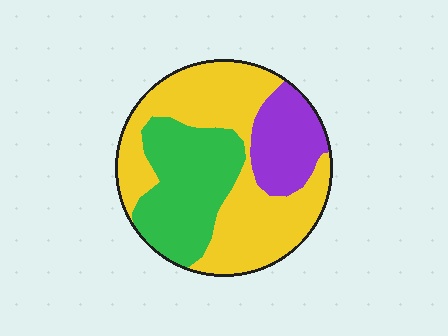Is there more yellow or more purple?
Yellow.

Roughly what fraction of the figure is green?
Green covers 31% of the figure.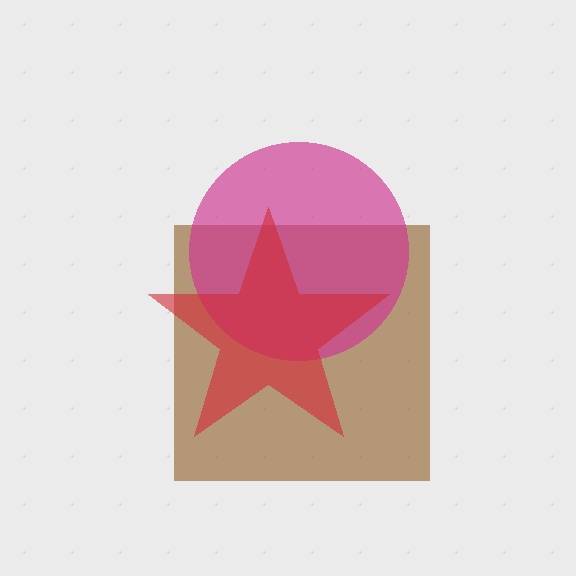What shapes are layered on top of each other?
The layered shapes are: a brown square, a magenta circle, a red star.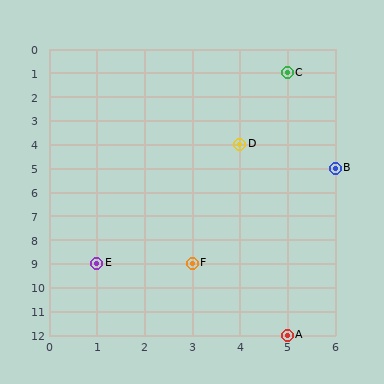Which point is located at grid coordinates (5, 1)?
Point C is at (5, 1).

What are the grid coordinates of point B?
Point B is at grid coordinates (6, 5).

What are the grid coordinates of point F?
Point F is at grid coordinates (3, 9).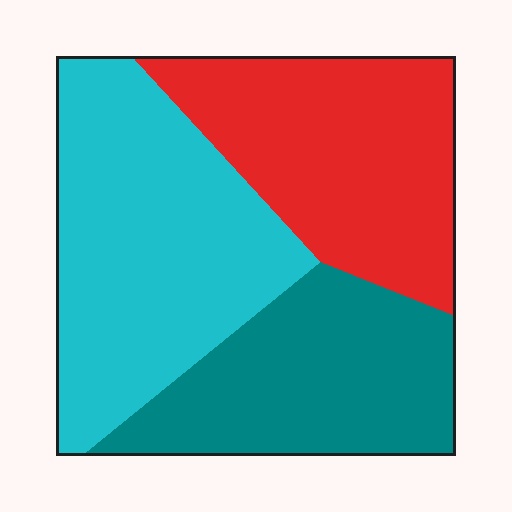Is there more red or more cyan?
Cyan.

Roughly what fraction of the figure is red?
Red takes up about one third (1/3) of the figure.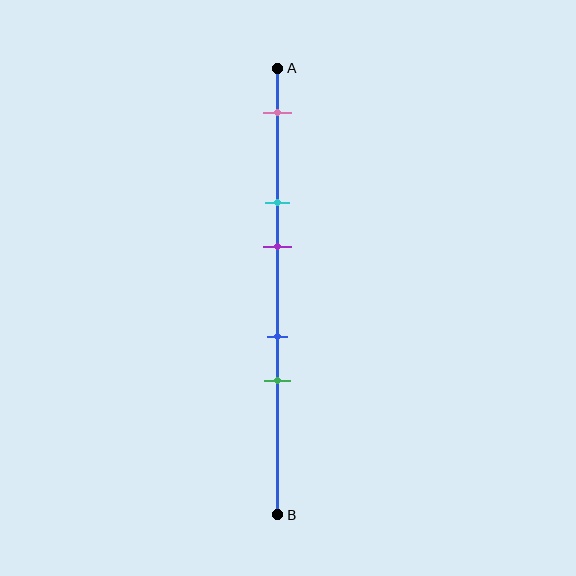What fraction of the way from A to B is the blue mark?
The blue mark is approximately 60% (0.6) of the way from A to B.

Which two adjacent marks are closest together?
The blue and green marks are the closest adjacent pair.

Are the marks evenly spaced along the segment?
No, the marks are not evenly spaced.